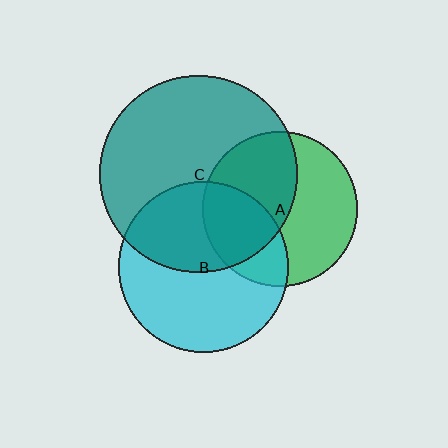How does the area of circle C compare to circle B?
Approximately 1.3 times.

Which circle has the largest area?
Circle C (teal).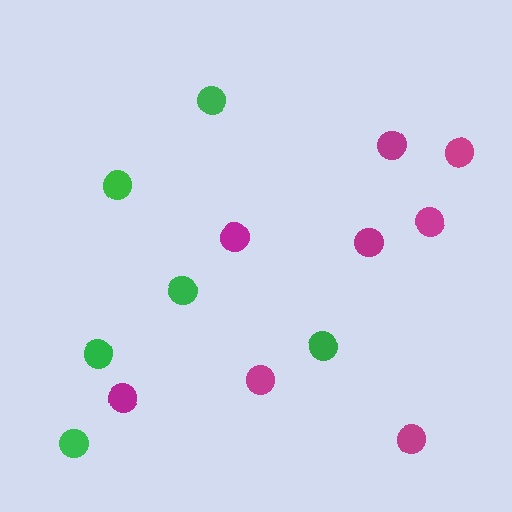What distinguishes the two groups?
There are 2 groups: one group of magenta circles (8) and one group of green circles (6).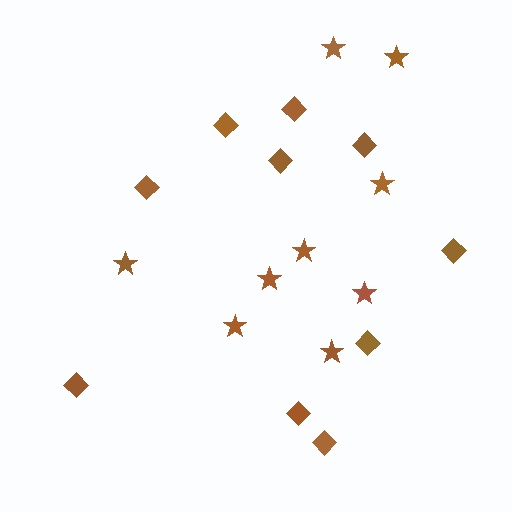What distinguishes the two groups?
There are 2 groups: one group of stars (9) and one group of diamonds (10).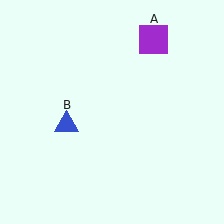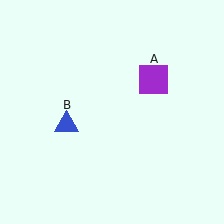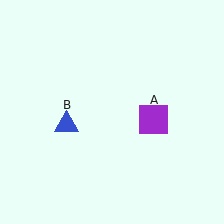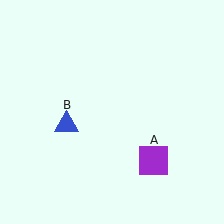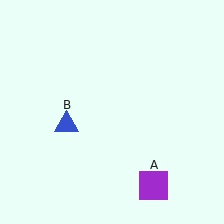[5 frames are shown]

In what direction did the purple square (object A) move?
The purple square (object A) moved down.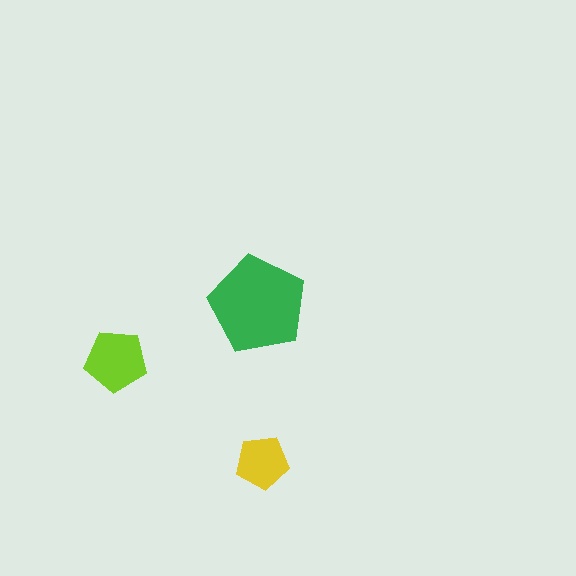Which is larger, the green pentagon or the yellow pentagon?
The green one.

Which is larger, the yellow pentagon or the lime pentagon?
The lime one.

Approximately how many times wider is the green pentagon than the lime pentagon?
About 1.5 times wider.